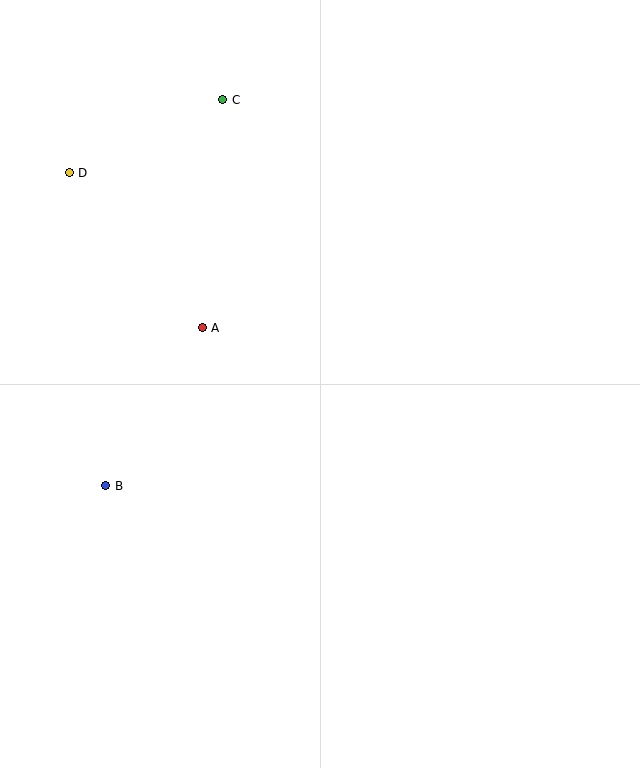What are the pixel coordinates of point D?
Point D is at (69, 173).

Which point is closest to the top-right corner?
Point C is closest to the top-right corner.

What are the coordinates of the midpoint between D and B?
The midpoint between D and B is at (88, 329).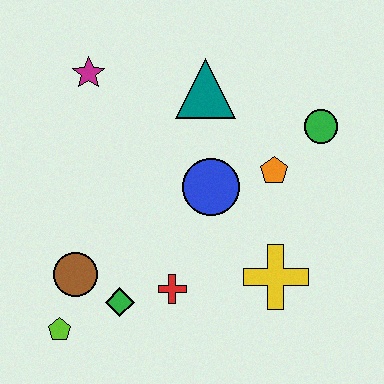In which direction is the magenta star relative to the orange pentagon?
The magenta star is to the left of the orange pentagon.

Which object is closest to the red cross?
The green diamond is closest to the red cross.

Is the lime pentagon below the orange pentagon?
Yes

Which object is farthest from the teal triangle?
The lime pentagon is farthest from the teal triangle.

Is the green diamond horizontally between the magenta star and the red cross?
Yes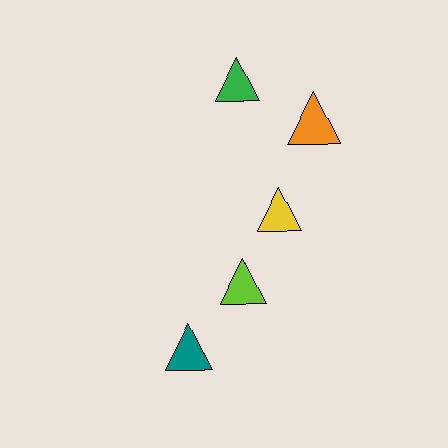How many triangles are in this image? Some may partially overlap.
There are 5 triangles.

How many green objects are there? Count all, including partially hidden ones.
There is 1 green object.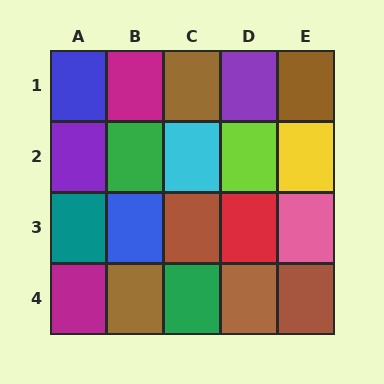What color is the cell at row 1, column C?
Brown.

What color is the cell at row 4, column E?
Brown.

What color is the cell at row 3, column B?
Blue.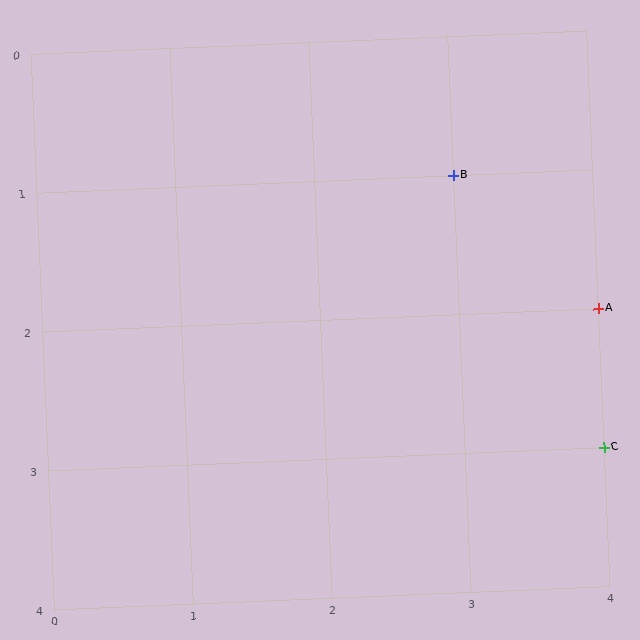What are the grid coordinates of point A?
Point A is at grid coordinates (4, 2).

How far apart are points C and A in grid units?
Points C and A are 1 row apart.